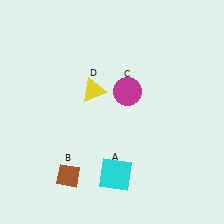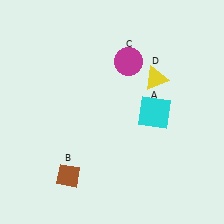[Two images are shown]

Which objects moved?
The objects that moved are: the cyan square (A), the magenta circle (C), the yellow triangle (D).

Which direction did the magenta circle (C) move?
The magenta circle (C) moved up.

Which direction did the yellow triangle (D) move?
The yellow triangle (D) moved right.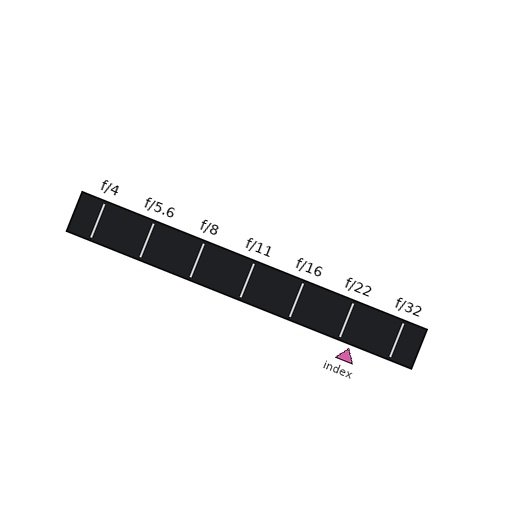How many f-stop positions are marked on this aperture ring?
There are 7 f-stop positions marked.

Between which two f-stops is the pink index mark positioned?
The index mark is between f/22 and f/32.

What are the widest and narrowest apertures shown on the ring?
The widest aperture shown is f/4 and the narrowest is f/32.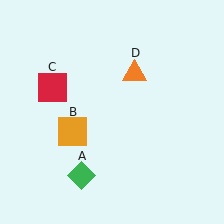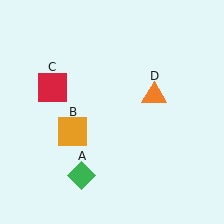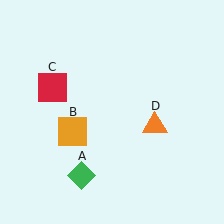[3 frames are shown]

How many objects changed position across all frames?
1 object changed position: orange triangle (object D).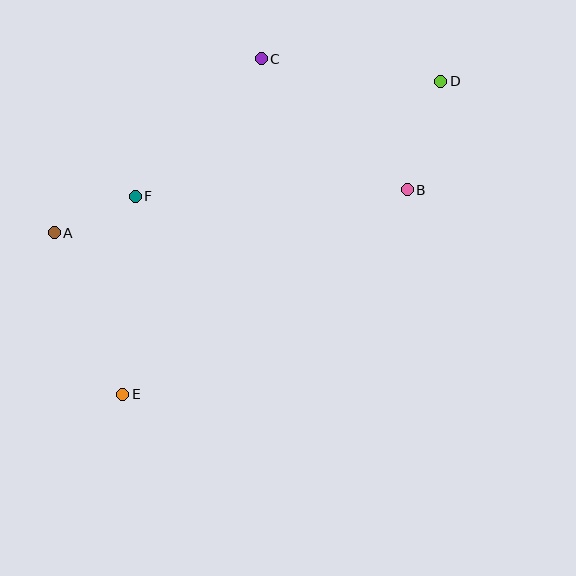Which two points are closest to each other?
Points A and F are closest to each other.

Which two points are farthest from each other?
Points D and E are farthest from each other.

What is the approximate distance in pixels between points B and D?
The distance between B and D is approximately 114 pixels.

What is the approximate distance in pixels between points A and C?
The distance between A and C is approximately 271 pixels.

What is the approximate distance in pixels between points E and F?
The distance between E and F is approximately 199 pixels.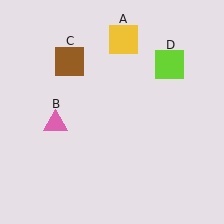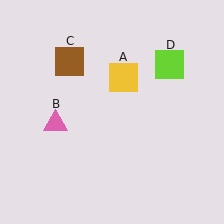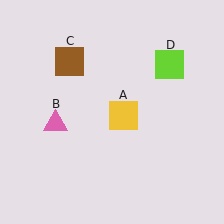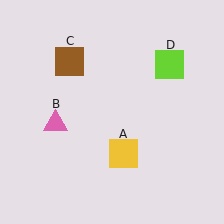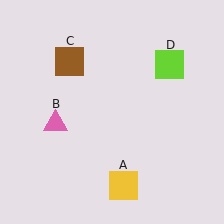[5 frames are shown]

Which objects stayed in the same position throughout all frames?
Pink triangle (object B) and brown square (object C) and lime square (object D) remained stationary.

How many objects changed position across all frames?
1 object changed position: yellow square (object A).